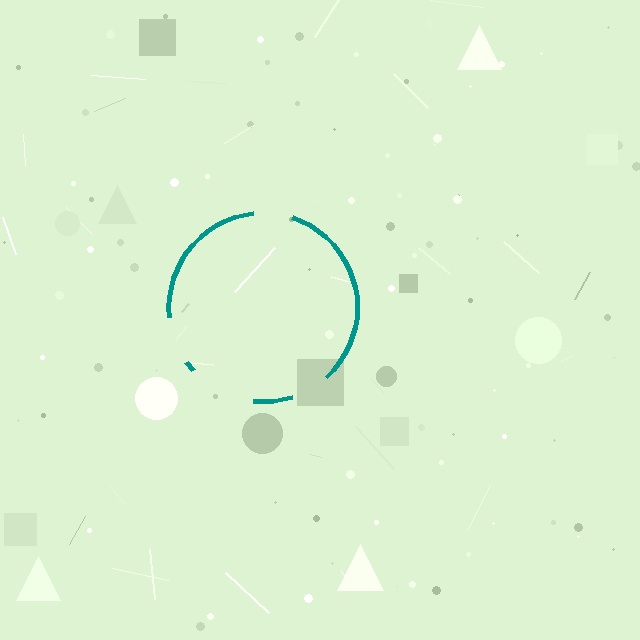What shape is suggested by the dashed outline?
The dashed outline suggests a circle.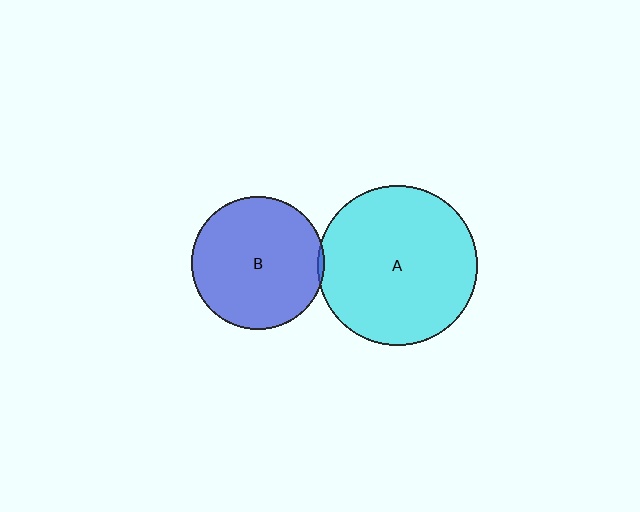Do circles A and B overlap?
Yes.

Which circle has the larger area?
Circle A (cyan).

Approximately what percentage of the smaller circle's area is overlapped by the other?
Approximately 5%.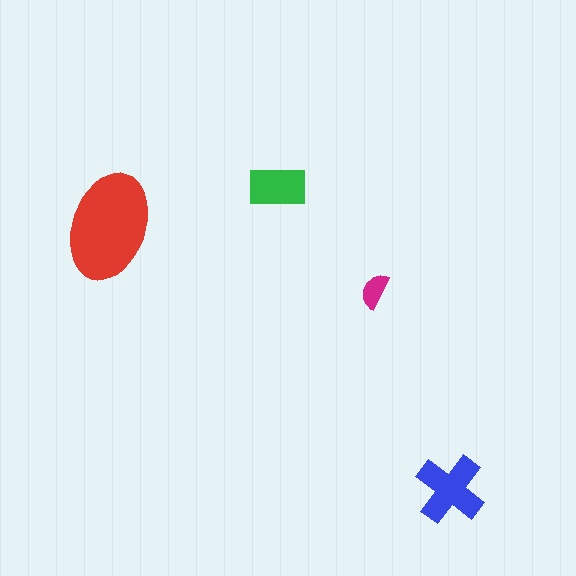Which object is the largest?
The red ellipse.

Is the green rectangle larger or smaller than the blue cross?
Smaller.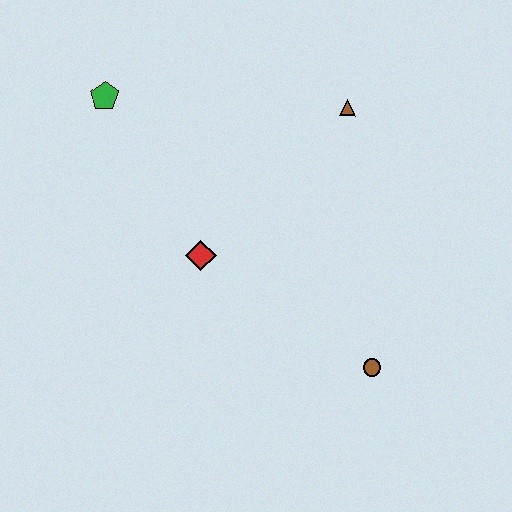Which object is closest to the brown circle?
The red diamond is closest to the brown circle.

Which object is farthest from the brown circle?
The green pentagon is farthest from the brown circle.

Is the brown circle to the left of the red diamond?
No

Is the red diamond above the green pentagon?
No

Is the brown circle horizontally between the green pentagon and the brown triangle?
No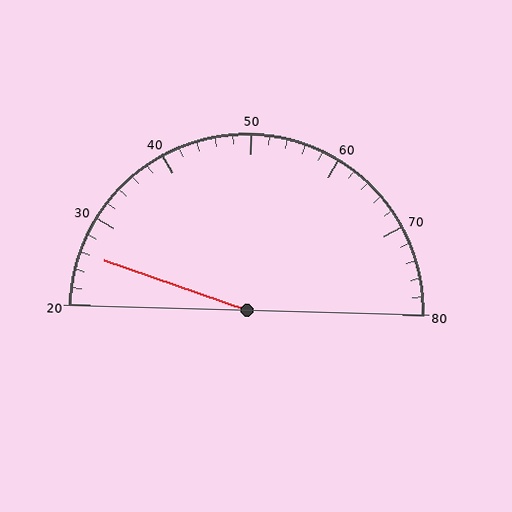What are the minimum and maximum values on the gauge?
The gauge ranges from 20 to 80.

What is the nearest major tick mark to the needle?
The nearest major tick mark is 30.